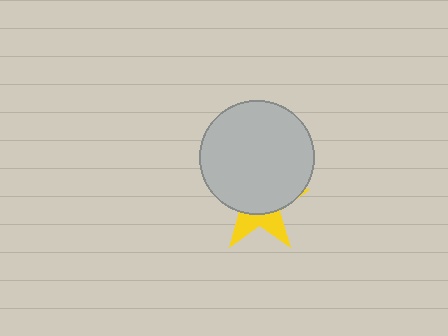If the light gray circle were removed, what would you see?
You would see the complete yellow star.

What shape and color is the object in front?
The object in front is a light gray circle.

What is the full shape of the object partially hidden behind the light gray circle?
The partially hidden object is a yellow star.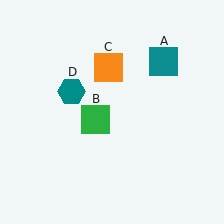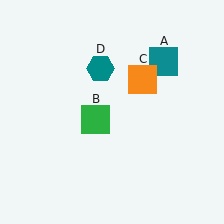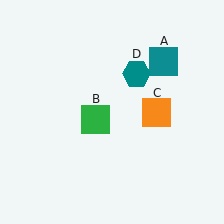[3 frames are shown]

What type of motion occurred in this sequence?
The orange square (object C), teal hexagon (object D) rotated clockwise around the center of the scene.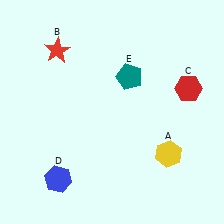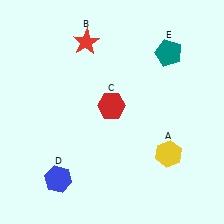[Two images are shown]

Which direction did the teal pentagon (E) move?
The teal pentagon (E) moved right.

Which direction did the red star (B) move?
The red star (B) moved right.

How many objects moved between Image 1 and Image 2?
3 objects moved between the two images.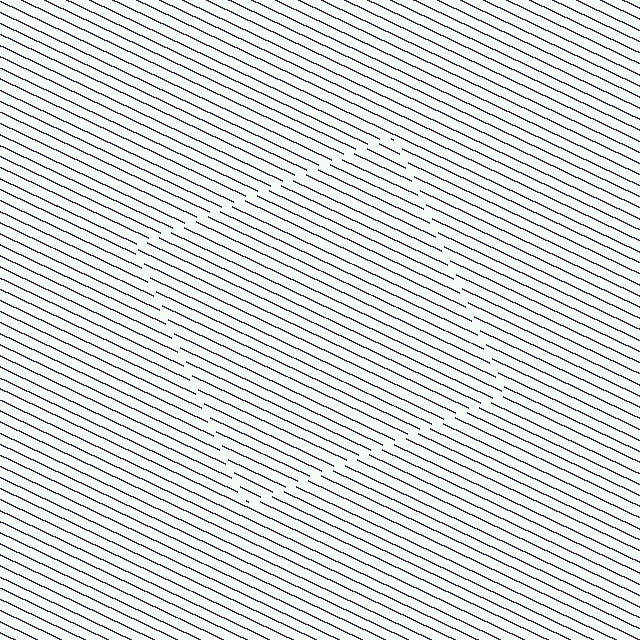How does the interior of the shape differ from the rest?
The interior of the shape contains the same grating, shifted by half a period — the contour is defined by the phase discontinuity where line-ends from the inner and outer gratings abut.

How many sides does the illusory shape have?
4 sides — the line-ends trace a square.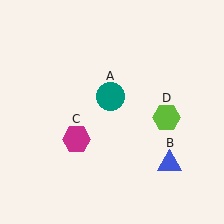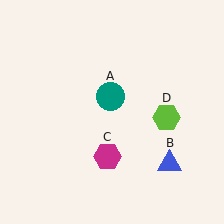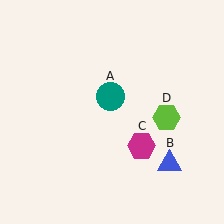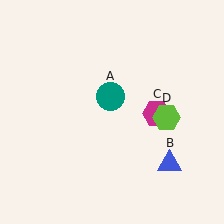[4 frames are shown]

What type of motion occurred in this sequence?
The magenta hexagon (object C) rotated counterclockwise around the center of the scene.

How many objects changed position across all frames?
1 object changed position: magenta hexagon (object C).